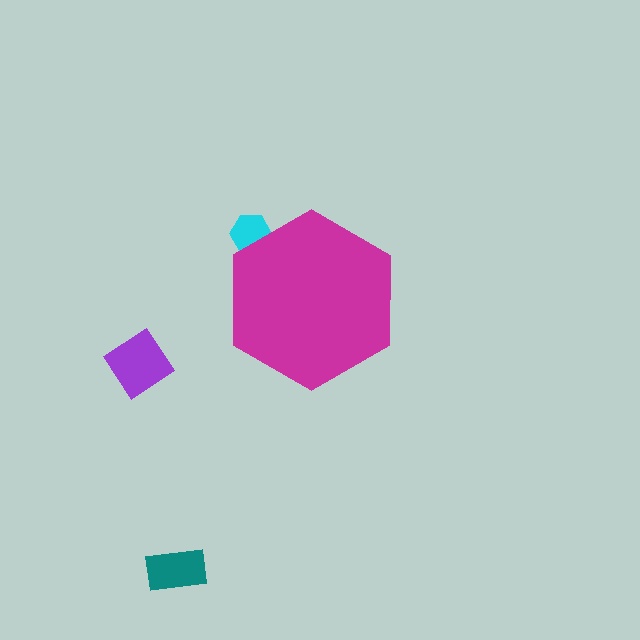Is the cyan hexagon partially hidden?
Yes, the cyan hexagon is partially hidden behind the magenta hexagon.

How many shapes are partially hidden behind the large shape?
1 shape is partially hidden.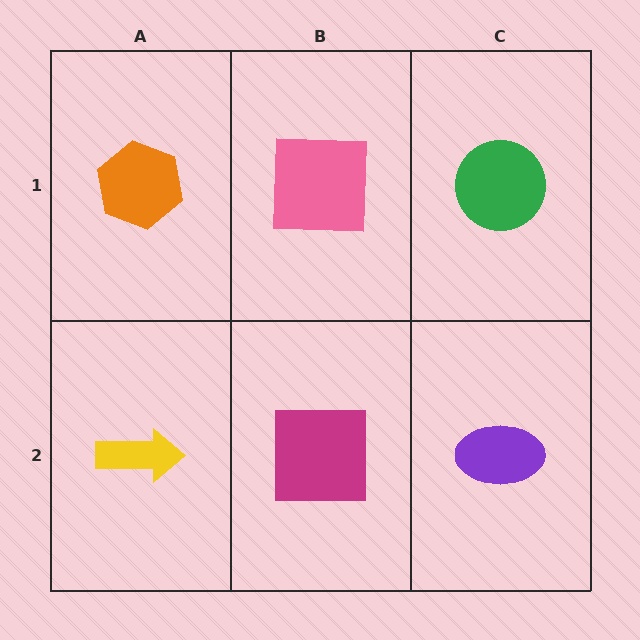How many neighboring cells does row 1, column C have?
2.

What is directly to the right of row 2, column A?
A magenta square.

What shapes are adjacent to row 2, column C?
A green circle (row 1, column C), a magenta square (row 2, column B).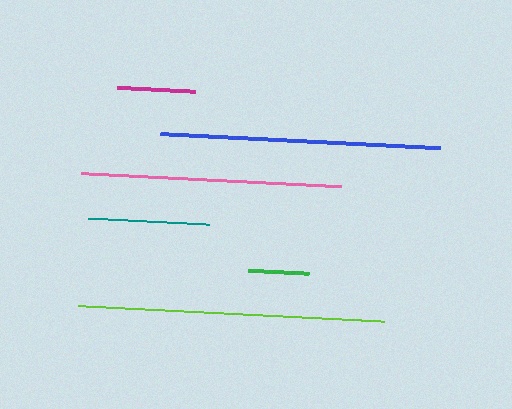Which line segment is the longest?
The lime line is the longest at approximately 308 pixels.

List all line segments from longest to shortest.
From longest to shortest: lime, blue, pink, teal, magenta, green.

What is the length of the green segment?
The green segment is approximately 61 pixels long.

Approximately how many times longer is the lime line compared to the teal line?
The lime line is approximately 2.6 times the length of the teal line.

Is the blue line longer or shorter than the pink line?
The blue line is longer than the pink line.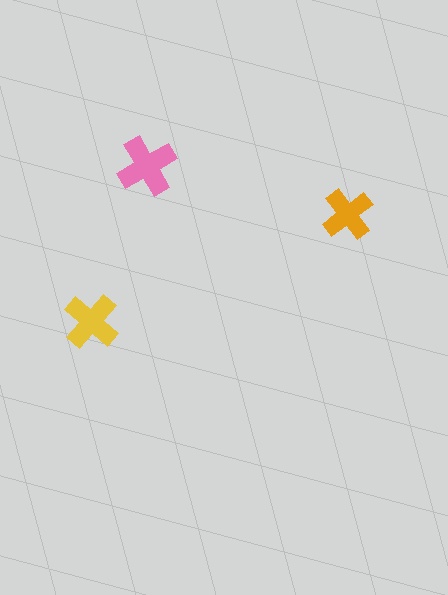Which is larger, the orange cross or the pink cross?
The pink one.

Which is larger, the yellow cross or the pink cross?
The pink one.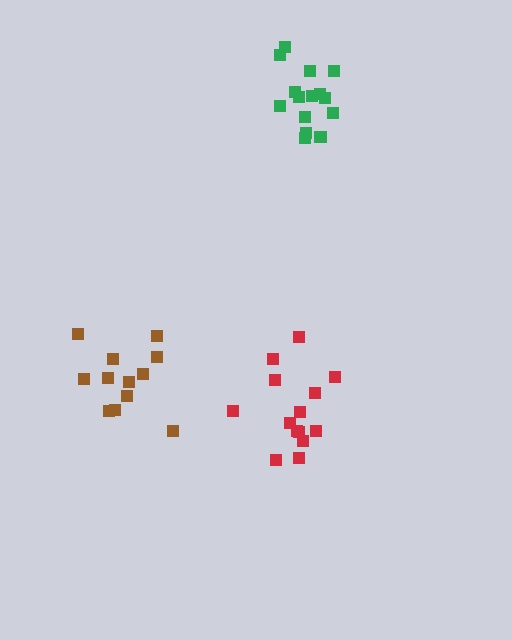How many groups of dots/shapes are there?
There are 3 groups.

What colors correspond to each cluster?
The clusters are colored: brown, red, green.